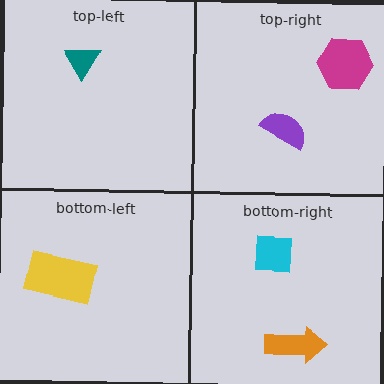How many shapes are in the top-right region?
2.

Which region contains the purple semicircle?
The top-right region.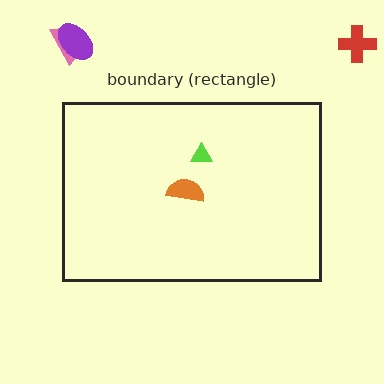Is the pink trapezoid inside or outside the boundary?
Outside.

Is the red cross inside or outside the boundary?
Outside.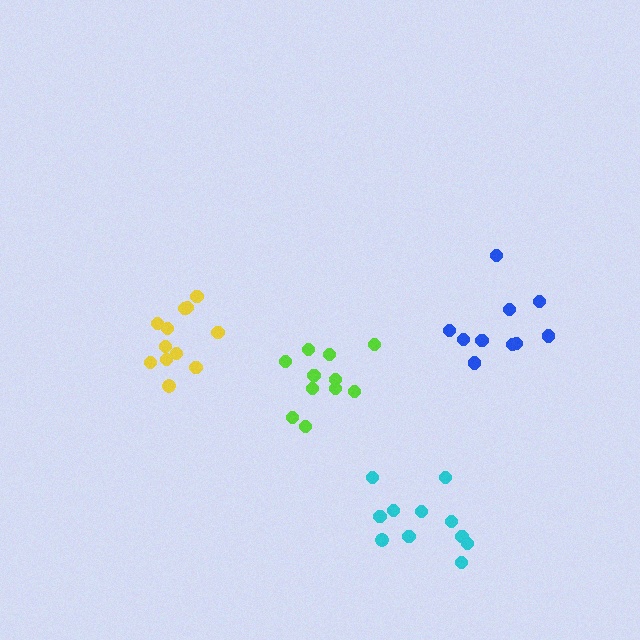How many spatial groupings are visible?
There are 4 spatial groupings.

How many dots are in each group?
Group 1: 12 dots, Group 2: 11 dots, Group 3: 11 dots, Group 4: 10 dots (44 total).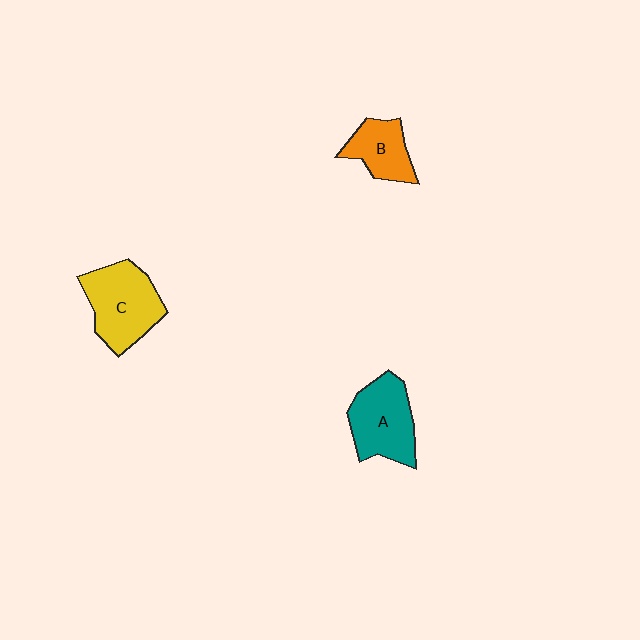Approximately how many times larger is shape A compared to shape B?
Approximately 1.5 times.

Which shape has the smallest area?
Shape B (orange).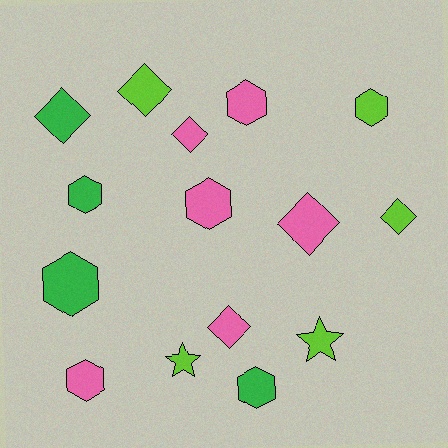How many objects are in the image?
There are 15 objects.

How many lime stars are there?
There are 2 lime stars.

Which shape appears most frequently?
Hexagon, with 7 objects.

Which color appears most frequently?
Pink, with 6 objects.